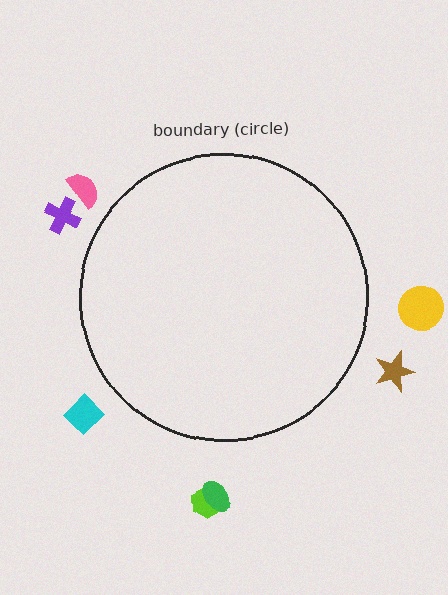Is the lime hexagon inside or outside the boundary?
Outside.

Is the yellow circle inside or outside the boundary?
Outside.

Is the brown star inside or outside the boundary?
Outside.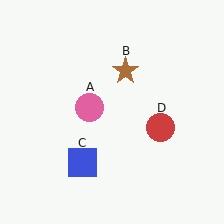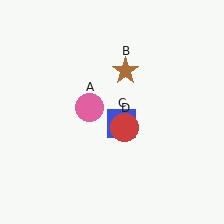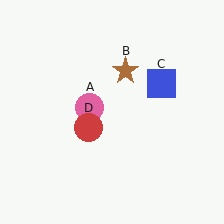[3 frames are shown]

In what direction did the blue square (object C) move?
The blue square (object C) moved up and to the right.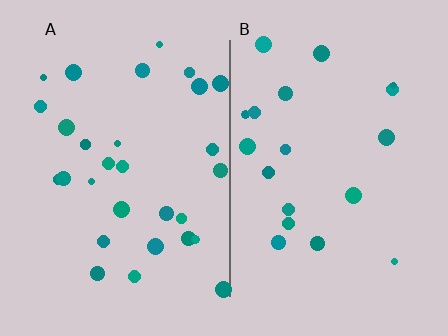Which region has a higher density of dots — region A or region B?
A (the left).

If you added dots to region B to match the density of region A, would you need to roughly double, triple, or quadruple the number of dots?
Approximately double.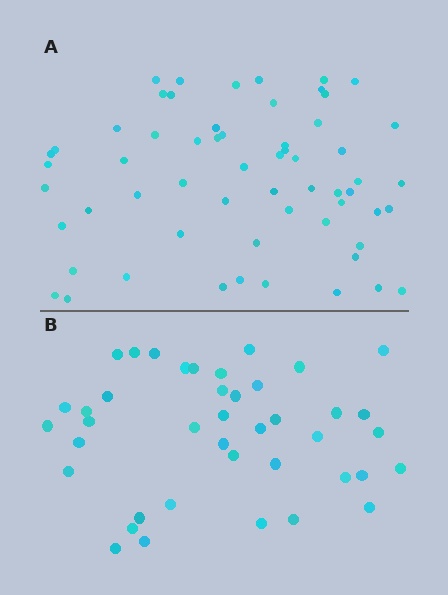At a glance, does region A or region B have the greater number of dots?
Region A (the top region) has more dots.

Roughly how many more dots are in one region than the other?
Region A has approximately 20 more dots than region B.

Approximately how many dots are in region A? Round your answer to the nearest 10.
About 60 dots.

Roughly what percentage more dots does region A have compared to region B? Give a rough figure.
About 45% more.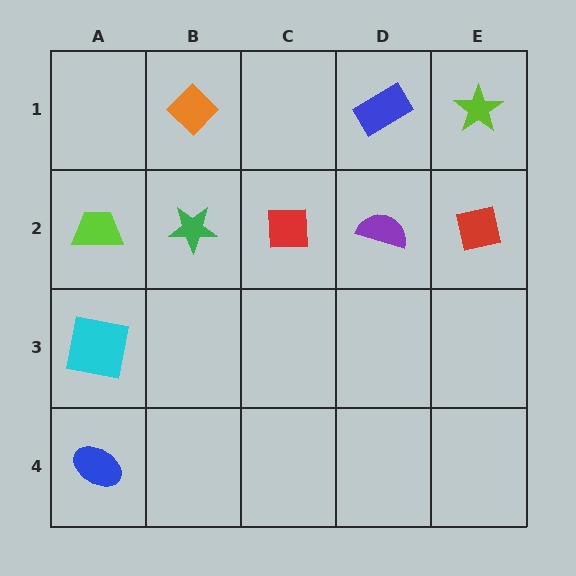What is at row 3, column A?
A cyan square.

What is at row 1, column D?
A blue rectangle.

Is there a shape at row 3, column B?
No, that cell is empty.